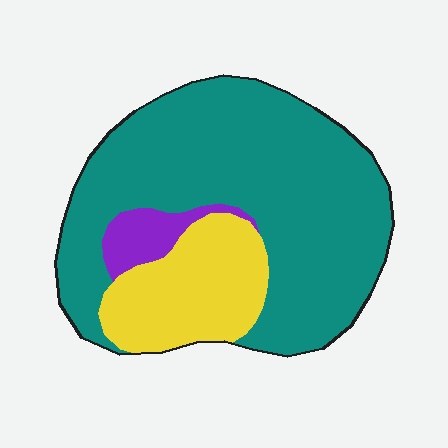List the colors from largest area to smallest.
From largest to smallest: teal, yellow, purple.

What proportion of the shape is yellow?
Yellow takes up about one fifth (1/5) of the shape.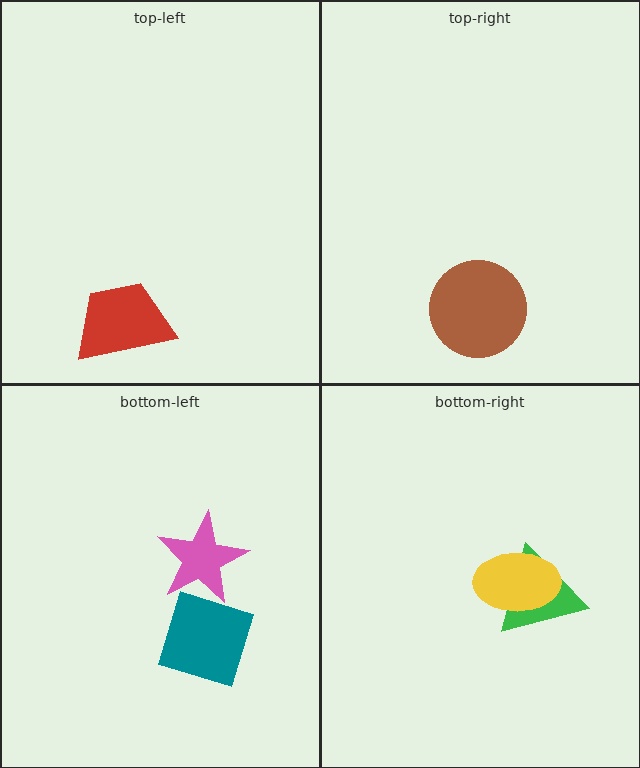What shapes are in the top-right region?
The brown circle.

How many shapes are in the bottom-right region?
2.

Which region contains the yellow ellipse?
The bottom-right region.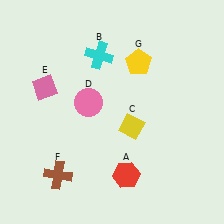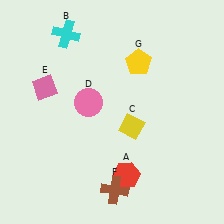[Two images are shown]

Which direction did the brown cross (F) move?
The brown cross (F) moved right.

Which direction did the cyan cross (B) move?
The cyan cross (B) moved left.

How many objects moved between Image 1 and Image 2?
2 objects moved between the two images.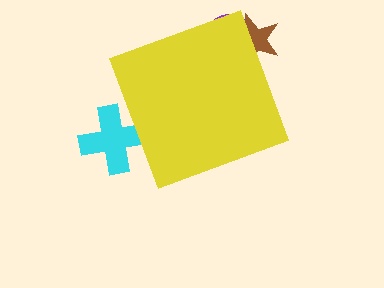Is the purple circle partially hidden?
Yes, the purple circle is partially hidden behind the yellow diamond.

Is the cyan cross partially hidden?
Yes, the cyan cross is partially hidden behind the yellow diamond.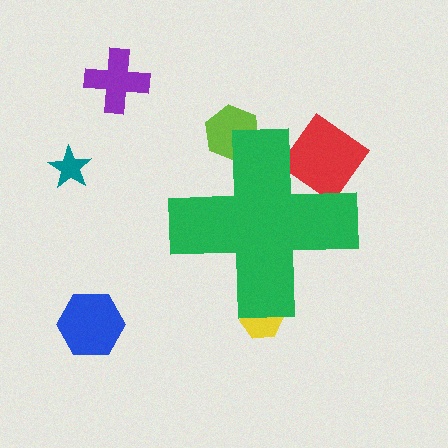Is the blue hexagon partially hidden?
No, the blue hexagon is fully visible.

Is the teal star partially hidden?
No, the teal star is fully visible.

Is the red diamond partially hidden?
Yes, the red diamond is partially hidden behind the green cross.